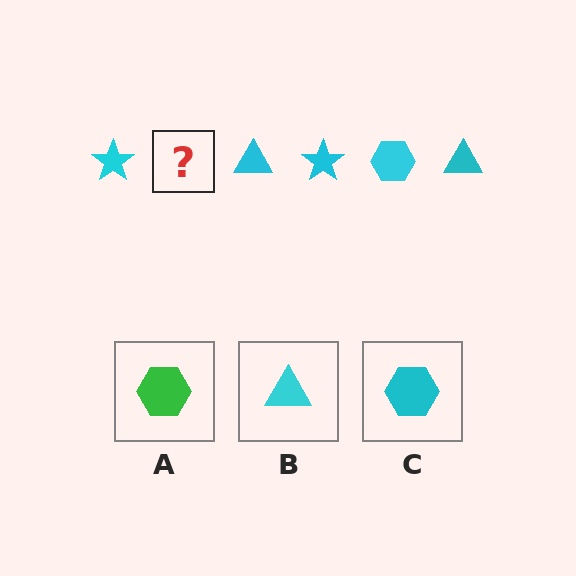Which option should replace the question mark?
Option C.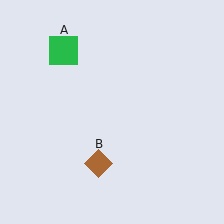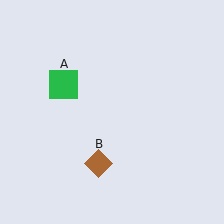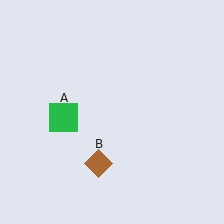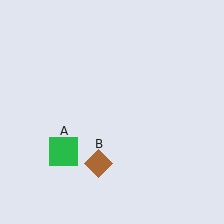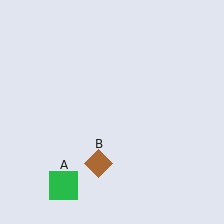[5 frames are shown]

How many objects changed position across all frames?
1 object changed position: green square (object A).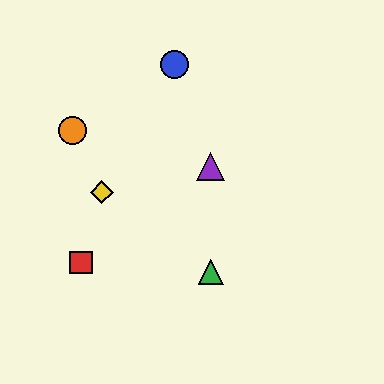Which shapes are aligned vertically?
The green triangle, the purple triangle are aligned vertically.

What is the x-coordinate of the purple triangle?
The purple triangle is at x≈211.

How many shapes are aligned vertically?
2 shapes (the green triangle, the purple triangle) are aligned vertically.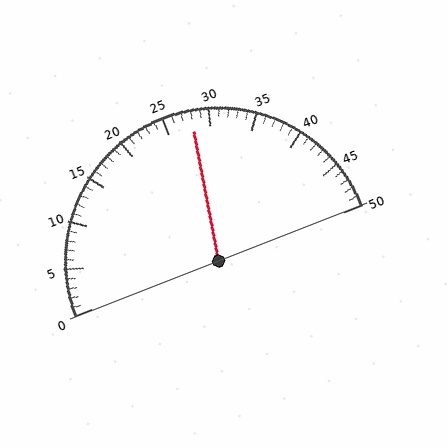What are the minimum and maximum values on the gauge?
The gauge ranges from 0 to 50.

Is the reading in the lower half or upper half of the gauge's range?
The reading is in the upper half of the range (0 to 50).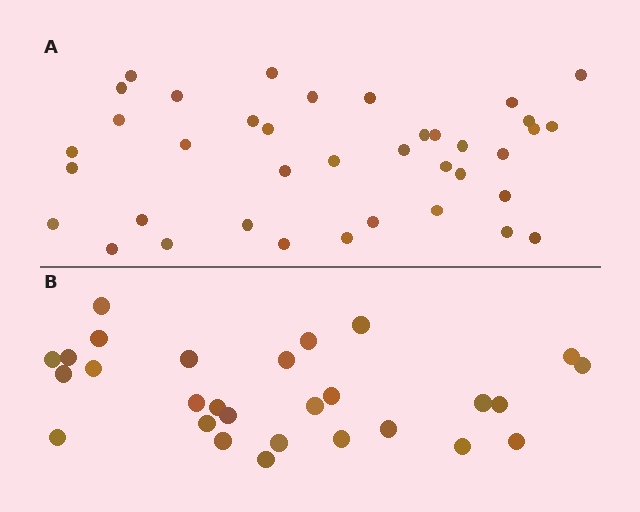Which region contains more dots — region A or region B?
Region A (the top region) has more dots.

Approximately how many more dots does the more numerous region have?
Region A has roughly 10 or so more dots than region B.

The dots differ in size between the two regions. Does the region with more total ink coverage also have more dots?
No. Region B has more total ink coverage because its dots are larger, but region A actually contains more individual dots. Total area can be misleading — the number of items is what matters here.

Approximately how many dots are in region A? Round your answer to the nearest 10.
About 40 dots. (The exact count is 38, which rounds to 40.)